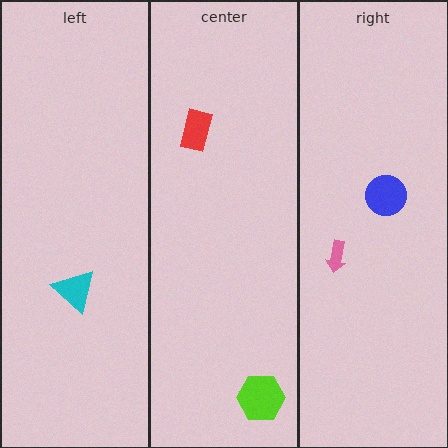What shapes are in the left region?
The cyan triangle.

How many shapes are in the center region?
2.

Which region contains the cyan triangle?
The left region.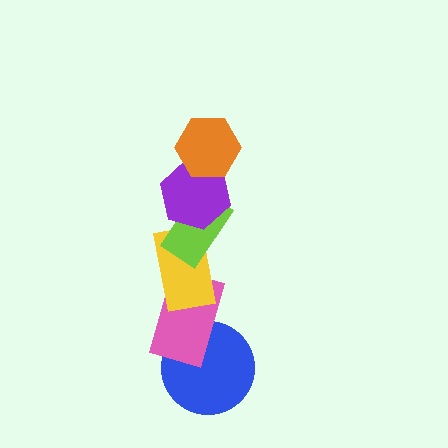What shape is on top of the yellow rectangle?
The lime rectangle is on top of the yellow rectangle.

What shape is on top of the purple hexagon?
The orange hexagon is on top of the purple hexagon.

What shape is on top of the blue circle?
The pink rectangle is on top of the blue circle.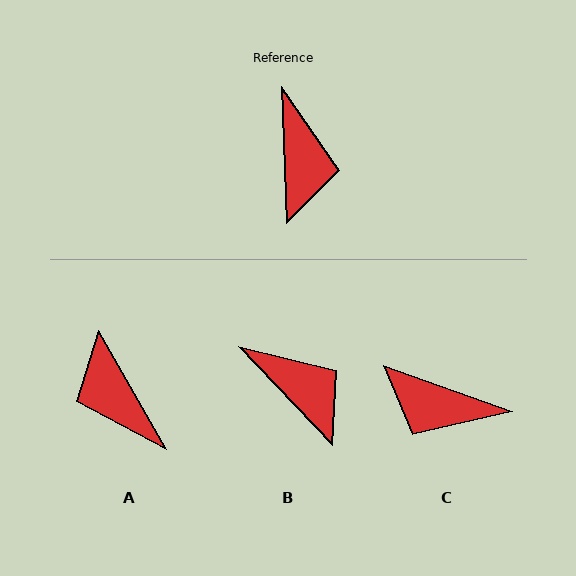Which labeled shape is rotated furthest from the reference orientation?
A, about 153 degrees away.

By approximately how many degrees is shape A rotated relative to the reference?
Approximately 153 degrees clockwise.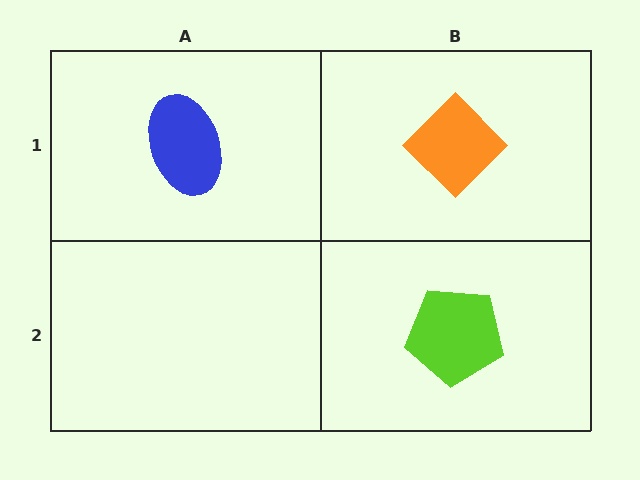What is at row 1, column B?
An orange diamond.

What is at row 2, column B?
A lime pentagon.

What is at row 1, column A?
A blue ellipse.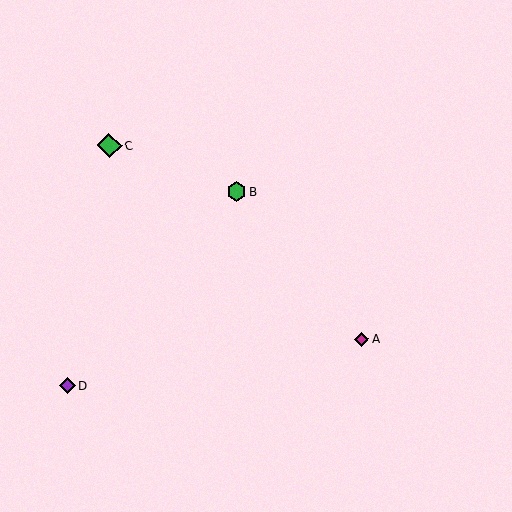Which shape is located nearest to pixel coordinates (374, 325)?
The magenta diamond (labeled A) at (362, 339) is nearest to that location.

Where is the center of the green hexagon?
The center of the green hexagon is at (236, 192).